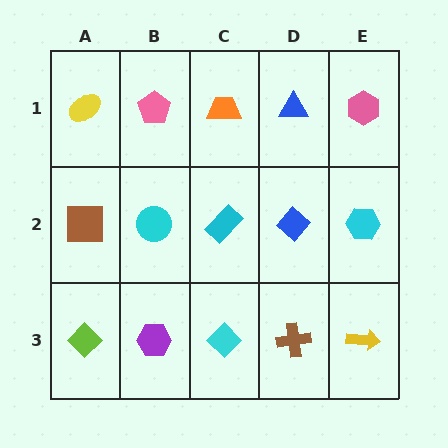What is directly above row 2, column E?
A pink hexagon.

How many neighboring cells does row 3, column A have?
2.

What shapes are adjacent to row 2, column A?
A yellow ellipse (row 1, column A), a lime diamond (row 3, column A), a cyan circle (row 2, column B).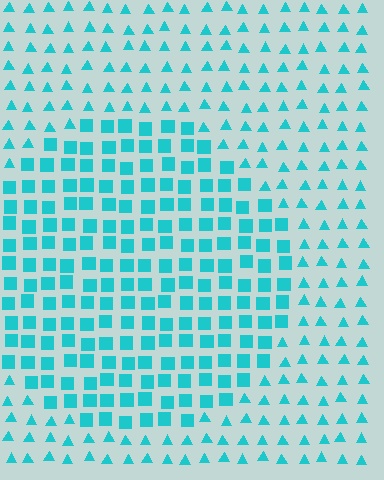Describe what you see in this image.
The image is filled with small cyan elements arranged in a uniform grid. A circle-shaped region contains squares, while the surrounding area contains triangles. The boundary is defined purely by the change in element shape.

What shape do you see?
I see a circle.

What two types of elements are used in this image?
The image uses squares inside the circle region and triangles outside it.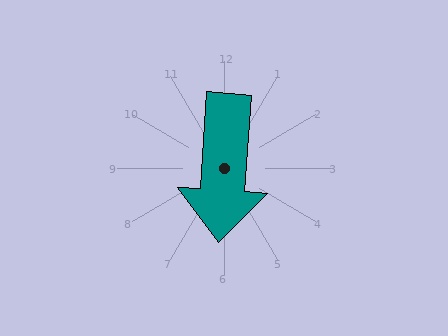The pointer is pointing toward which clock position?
Roughly 6 o'clock.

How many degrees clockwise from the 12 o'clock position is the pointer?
Approximately 184 degrees.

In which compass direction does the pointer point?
South.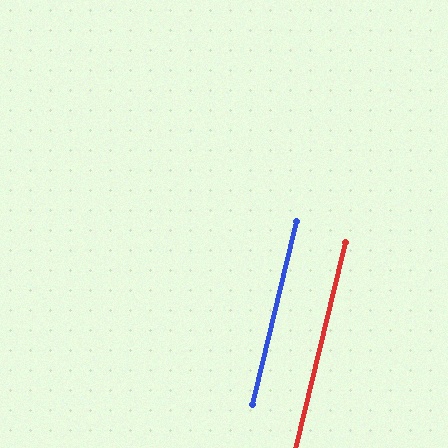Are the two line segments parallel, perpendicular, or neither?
Parallel — their directions differ by only 0.3°.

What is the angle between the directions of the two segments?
Approximately 0 degrees.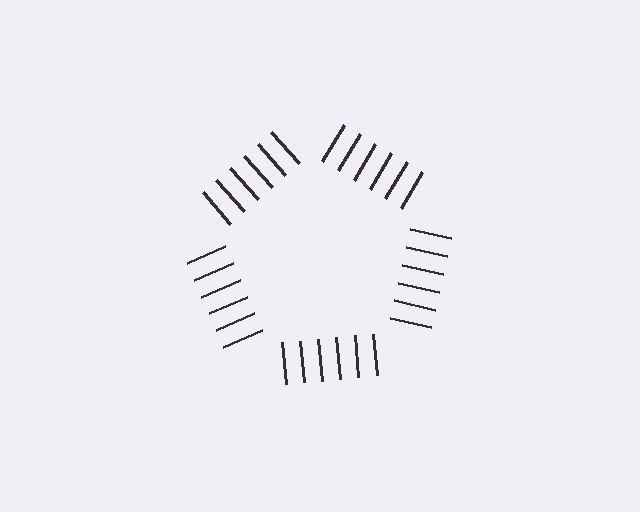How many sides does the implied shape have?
5 sides — the line-ends trace a pentagon.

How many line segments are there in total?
30 — 6 along each of the 5 edges.